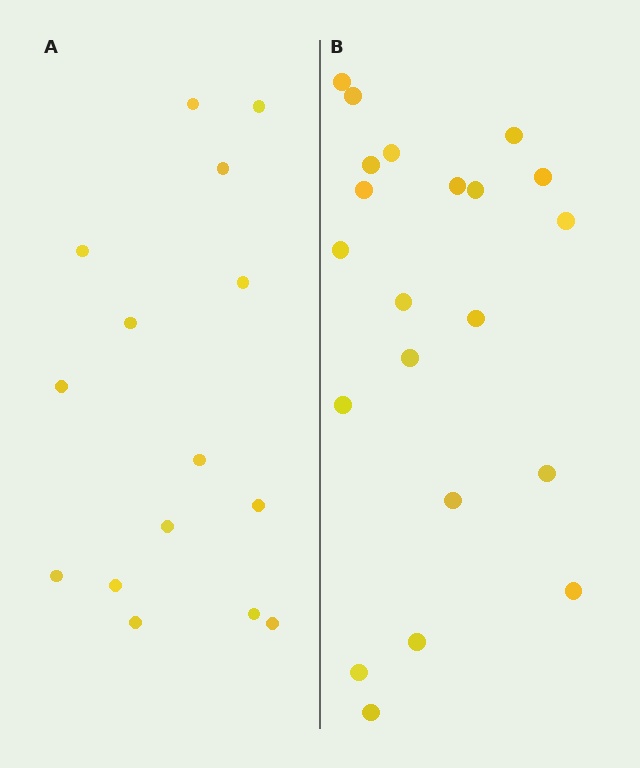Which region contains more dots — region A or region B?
Region B (the right region) has more dots.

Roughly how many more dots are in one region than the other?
Region B has about 6 more dots than region A.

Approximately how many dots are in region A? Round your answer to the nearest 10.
About 20 dots. (The exact count is 15, which rounds to 20.)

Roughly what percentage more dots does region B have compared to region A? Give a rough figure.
About 40% more.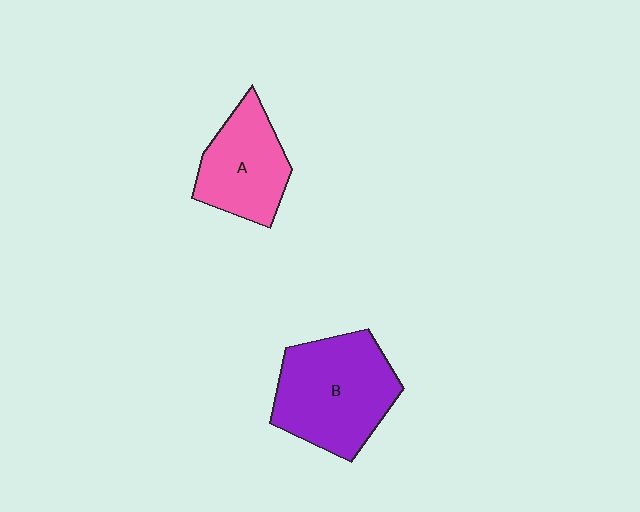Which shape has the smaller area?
Shape A (pink).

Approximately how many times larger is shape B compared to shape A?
Approximately 1.4 times.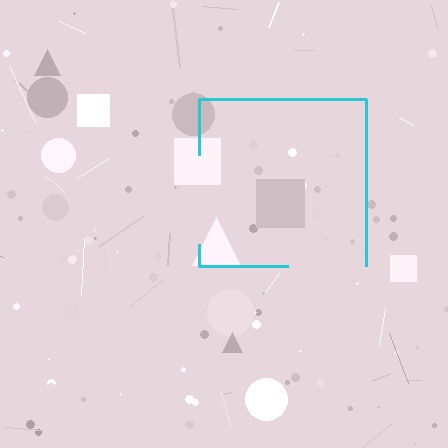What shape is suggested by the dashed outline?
The dashed outline suggests a square.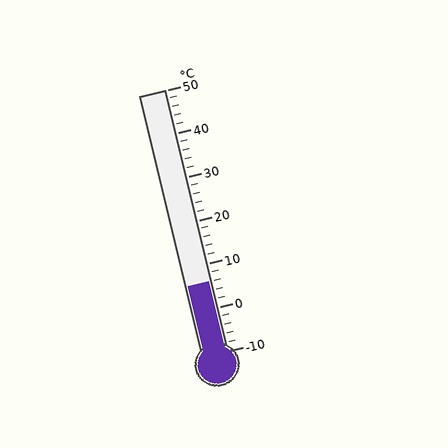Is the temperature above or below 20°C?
The temperature is below 20°C.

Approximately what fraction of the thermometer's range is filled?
The thermometer is filled to approximately 25% of its range.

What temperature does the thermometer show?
The thermometer shows approximately 6°C.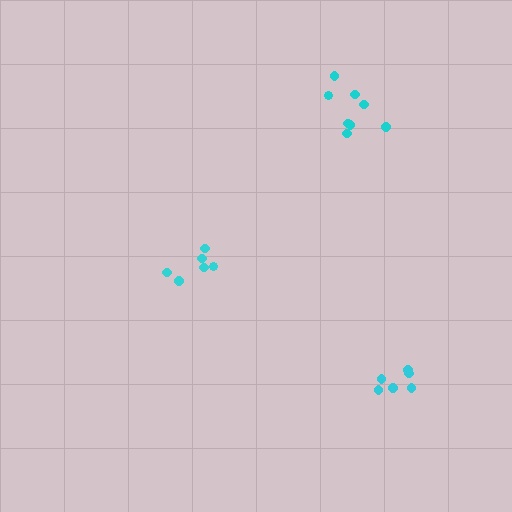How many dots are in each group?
Group 1: 6 dots, Group 2: 8 dots, Group 3: 6 dots (20 total).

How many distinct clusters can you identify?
There are 3 distinct clusters.